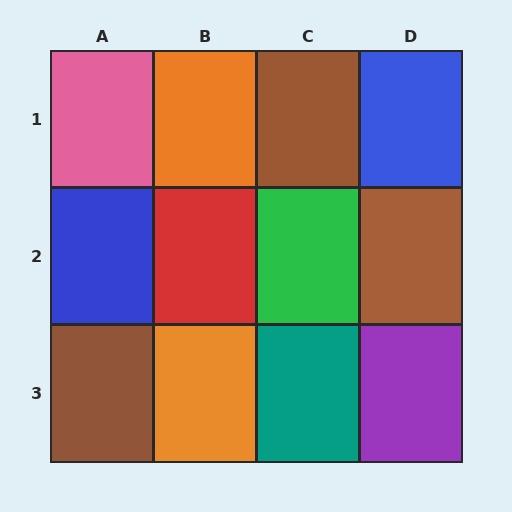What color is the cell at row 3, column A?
Brown.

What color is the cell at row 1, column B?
Orange.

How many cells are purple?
1 cell is purple.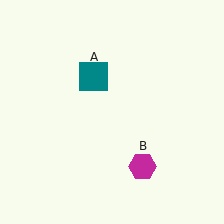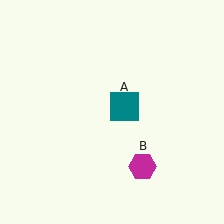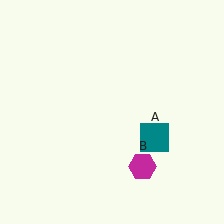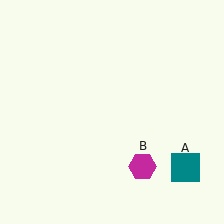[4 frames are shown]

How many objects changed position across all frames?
1 object changed position: teal square (object A).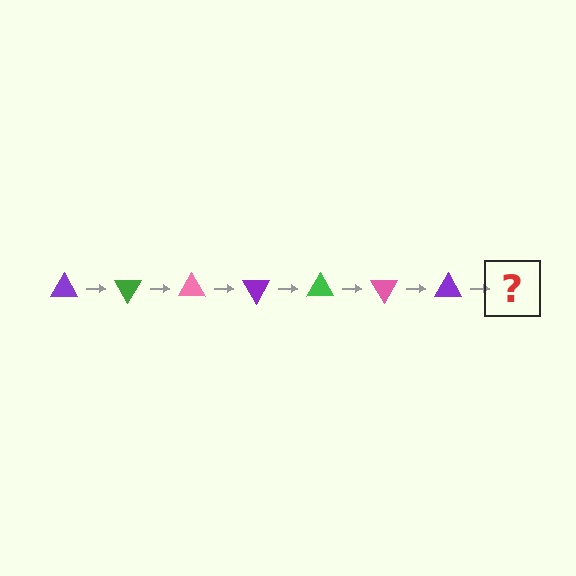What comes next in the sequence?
The next element should be a green triangle, rotated 420 degrees from the start.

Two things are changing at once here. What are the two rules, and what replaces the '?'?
The two rules are that it rotates 60 degrees each step and the color cycles through purple, green, and pink. The '?' should be a green triangle, rotated 420 degrees from the start.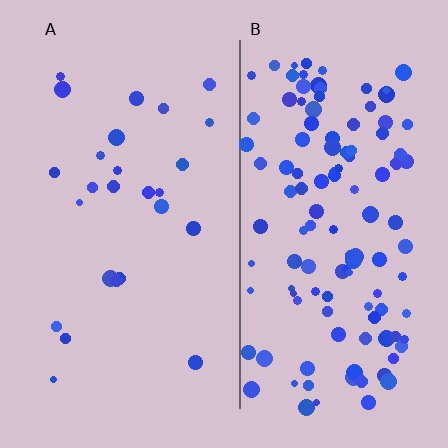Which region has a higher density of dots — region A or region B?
B (the right).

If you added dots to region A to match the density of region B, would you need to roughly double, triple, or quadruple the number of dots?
Approximately quadruple.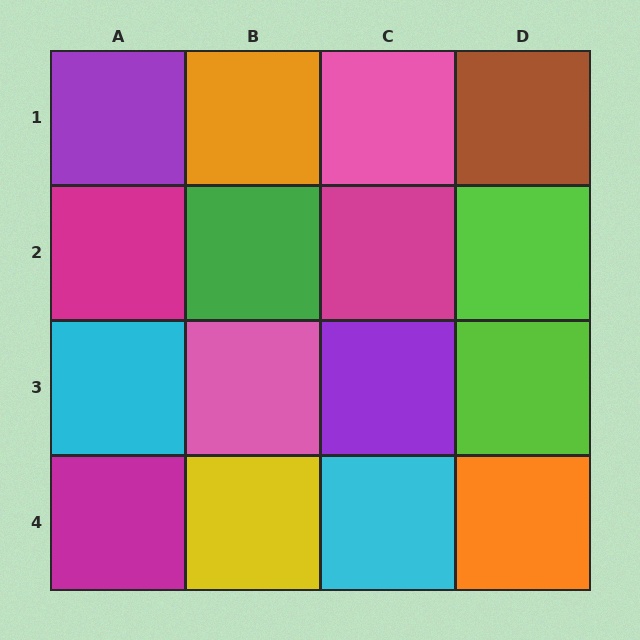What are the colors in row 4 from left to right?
Magenta, yellow, cyan, orange.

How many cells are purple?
2 cells are purple.